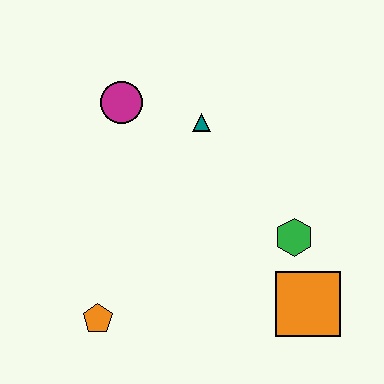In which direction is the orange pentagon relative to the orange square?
The orange pentagon is to the left of the orange square.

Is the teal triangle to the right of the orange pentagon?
Yes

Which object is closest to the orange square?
The green hexagon is closest to the orange square.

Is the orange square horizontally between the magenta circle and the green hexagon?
No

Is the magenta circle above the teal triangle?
Yes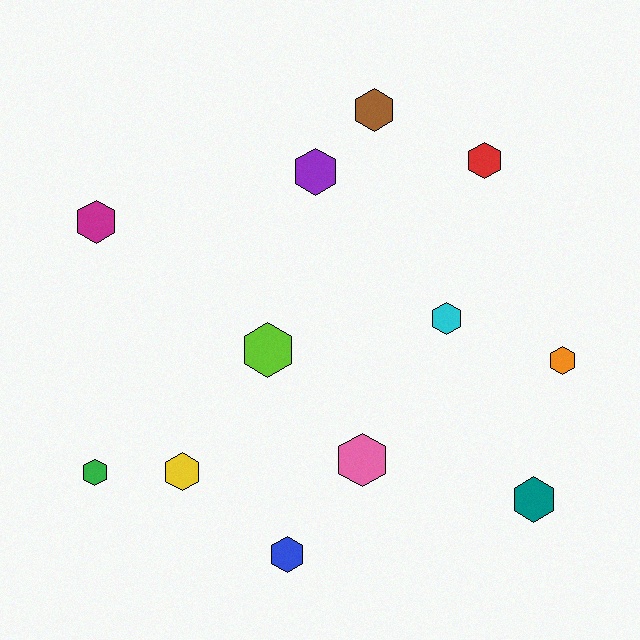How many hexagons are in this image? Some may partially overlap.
There are 12 hexagons.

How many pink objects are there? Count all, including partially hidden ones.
There is 1 pink object.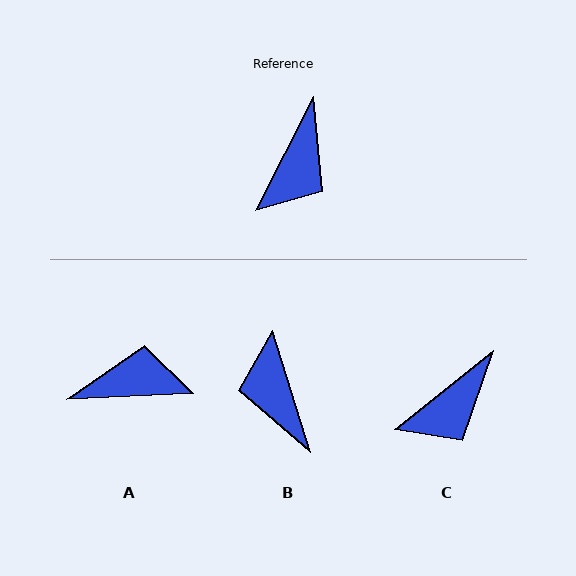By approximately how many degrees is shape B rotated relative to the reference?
Approximately 136 degrees clockwise.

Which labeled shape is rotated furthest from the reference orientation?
B, about 136 degrees away.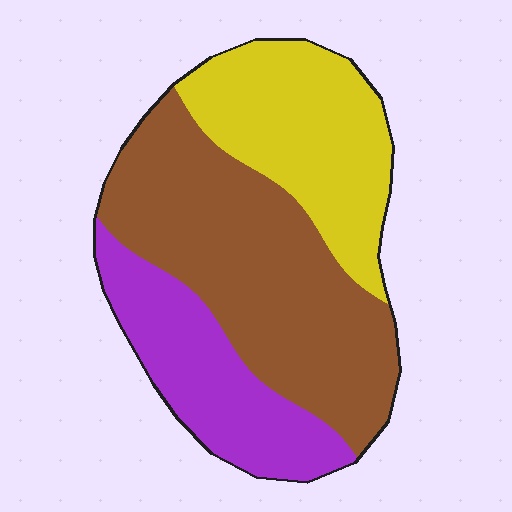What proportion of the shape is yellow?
Yellow covers 29% of the shape.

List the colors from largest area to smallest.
From largest to smallest: brown, yellow, purple.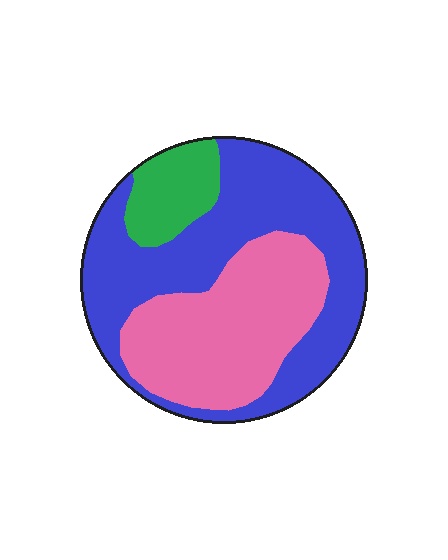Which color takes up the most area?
Blue, at roughly 50%.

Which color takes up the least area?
Green, at roughly 10%.